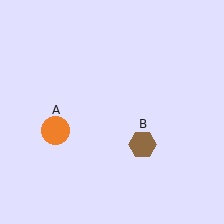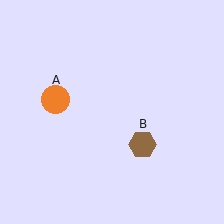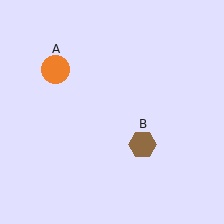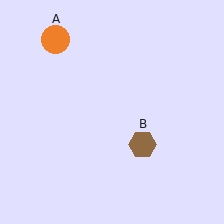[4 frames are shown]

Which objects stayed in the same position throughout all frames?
Brown hexagon (object B) remained stationary.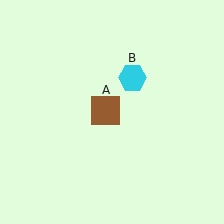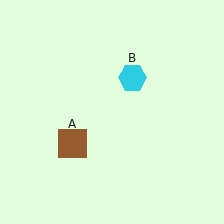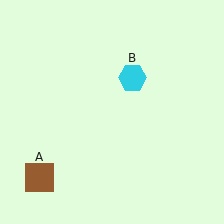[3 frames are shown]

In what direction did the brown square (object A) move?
The brown square (object A) moved down and to the left.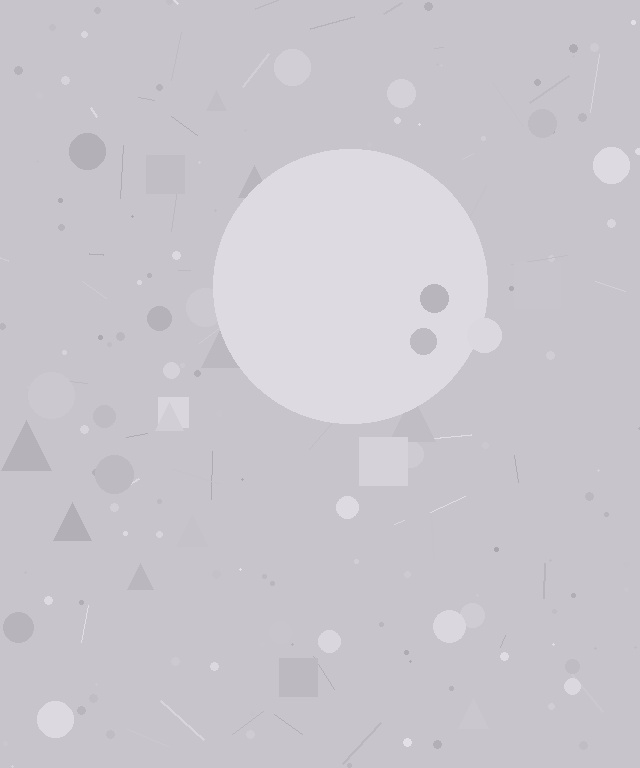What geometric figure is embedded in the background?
A circle is embedded in the background.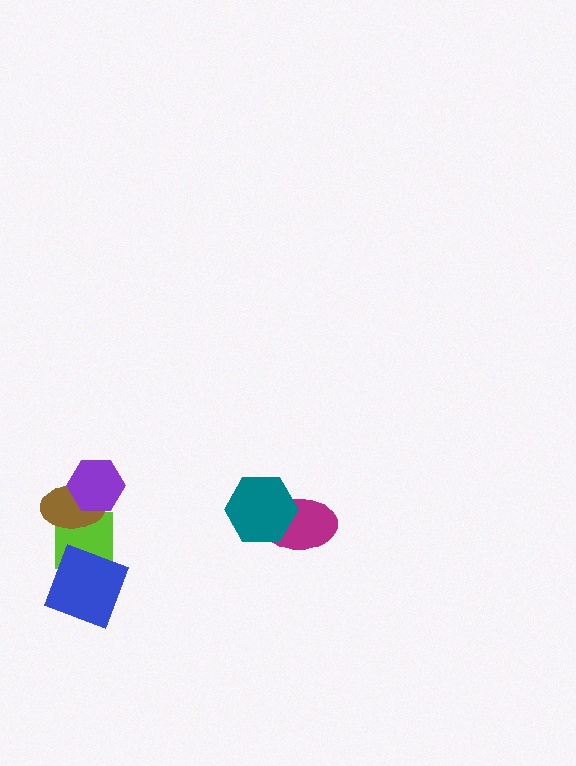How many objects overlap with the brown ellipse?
2 objects overlap with the brown ellipse.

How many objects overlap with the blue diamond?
1 object overlaps with the blue diamond.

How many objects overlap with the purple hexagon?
1 object overlaps with the purple hexagon.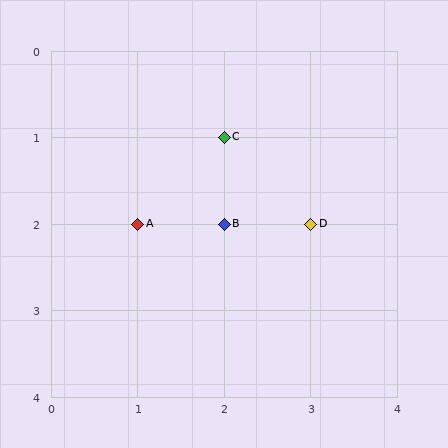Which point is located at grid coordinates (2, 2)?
Point B is at (2, 2).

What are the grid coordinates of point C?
Point C is at grid coordinates (2, 1).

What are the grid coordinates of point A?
Point A is at grid coordinates (1, 2).